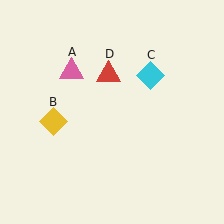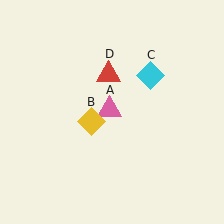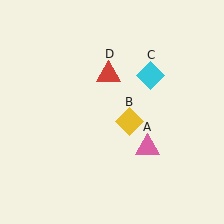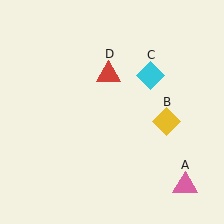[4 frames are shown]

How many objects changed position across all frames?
2 objects changed position: pink triangle (object A), yellow diamond (object B).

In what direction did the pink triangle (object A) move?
The pink triangle (object A) moved down and to the right.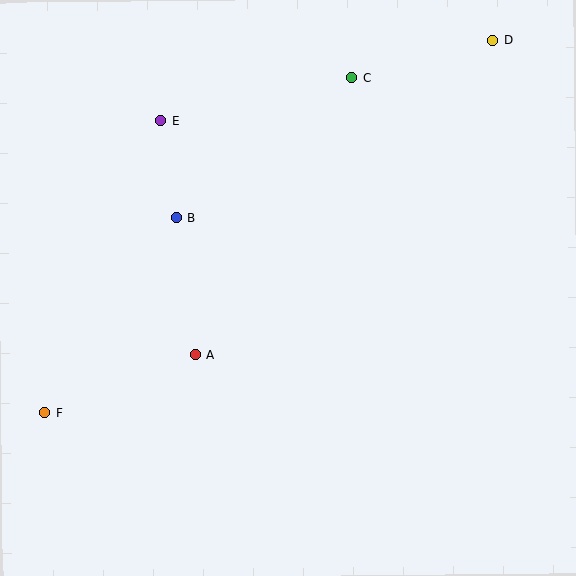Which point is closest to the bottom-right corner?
Point A is closest to the bottom-right corner.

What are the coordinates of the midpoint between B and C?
The midpoint between B and C is at (264, 148).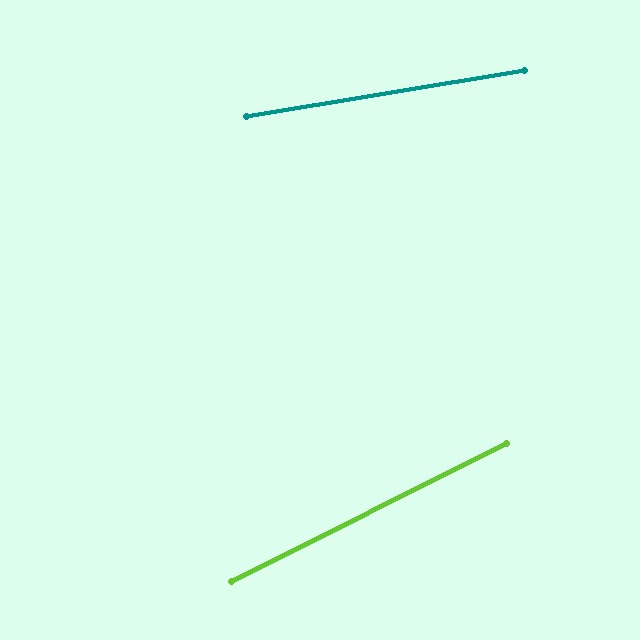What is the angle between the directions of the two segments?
Approximately 17 degrees.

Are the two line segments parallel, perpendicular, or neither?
Neither parallel nor perpendicular — they differ by about 17°.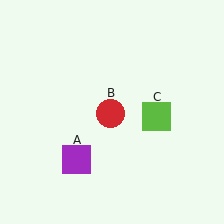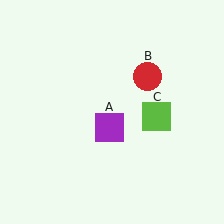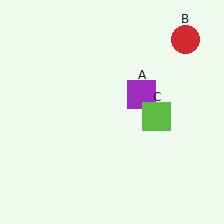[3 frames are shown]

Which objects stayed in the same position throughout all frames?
Lime square (object C) remained stationary.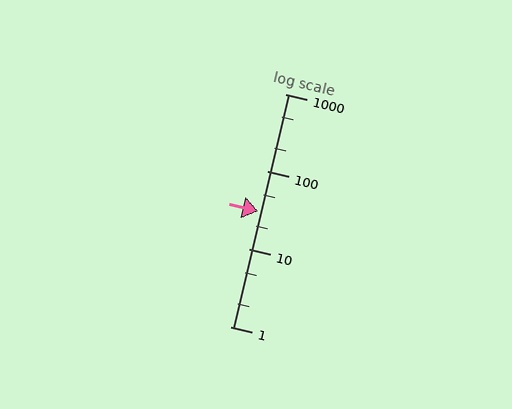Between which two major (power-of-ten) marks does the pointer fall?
The pointer is between 10 and 100.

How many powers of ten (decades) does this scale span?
The scale spans 3 decades, from 1 to 1000.